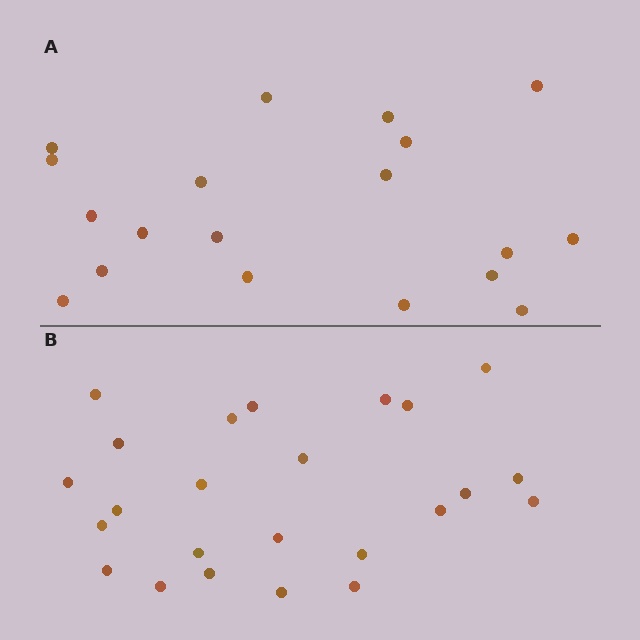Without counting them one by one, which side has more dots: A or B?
Region B (the bottom region) has more dots.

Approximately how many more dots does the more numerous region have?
Region B has about 5 more dots than region A.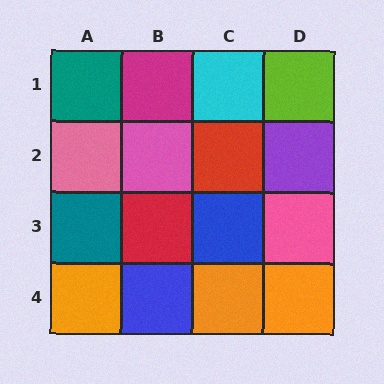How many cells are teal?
2 cells are teal.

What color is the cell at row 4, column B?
Blue.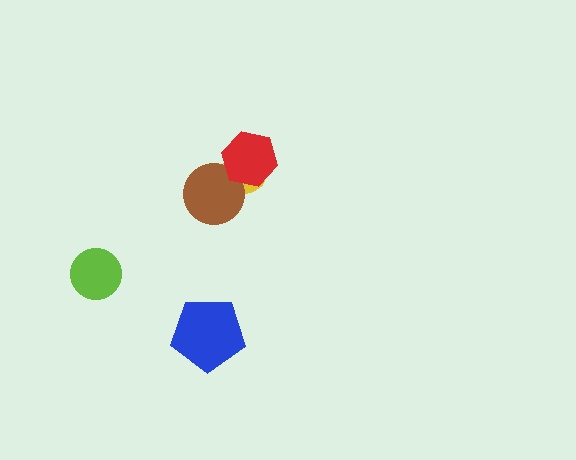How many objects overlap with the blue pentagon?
0 objects overlap with the blue pentagon.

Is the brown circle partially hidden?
Yes, it is partially covered by another shape.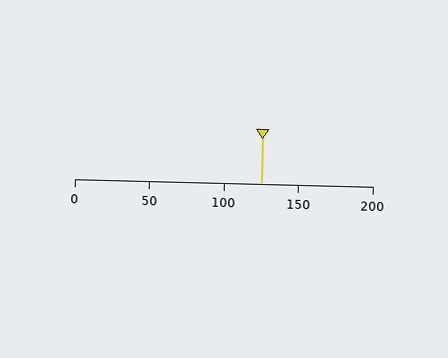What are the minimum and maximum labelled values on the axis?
The axis runs from 0 to 200.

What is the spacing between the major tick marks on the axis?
The major ticks are spaced 50 apart.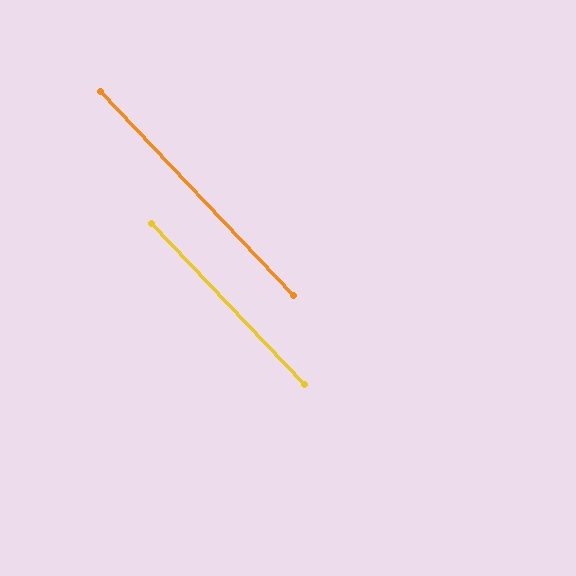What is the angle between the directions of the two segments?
Approximately 0 degrees.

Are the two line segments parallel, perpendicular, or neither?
Parallel — their directions differ by only 0.2°.